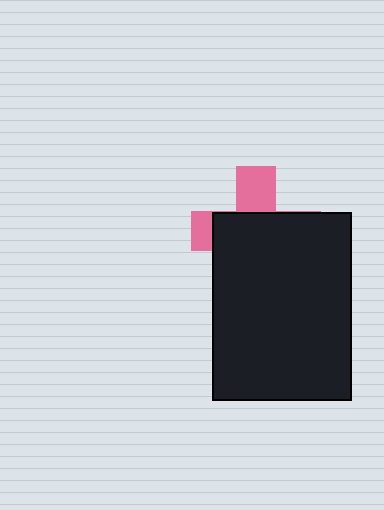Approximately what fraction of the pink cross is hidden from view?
Roughly 70% of the pink cross is hidden behind the black rectangle.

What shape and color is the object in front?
The object in front is a black rectangle.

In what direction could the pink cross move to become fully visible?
The pink cross could move up. That would shift it out from behind the black rectangle entirely.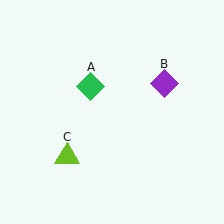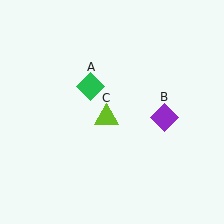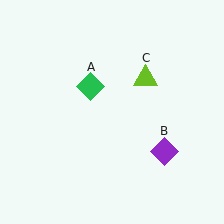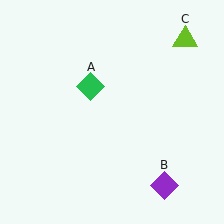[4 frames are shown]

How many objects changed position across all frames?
2 objects changed position: purple diamond (object B), lime triangle (object C).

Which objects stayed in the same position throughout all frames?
Green diamond (object A) remained stationary.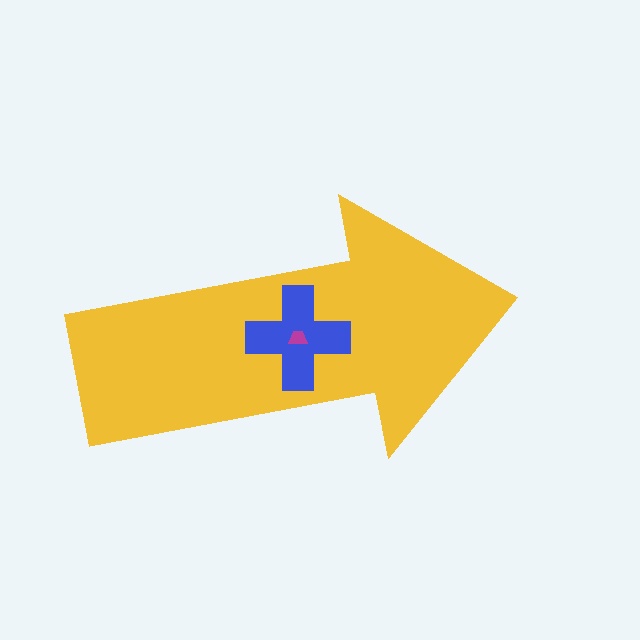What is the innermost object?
The magenta trapezoid.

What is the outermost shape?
The yellow arrow.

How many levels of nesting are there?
3.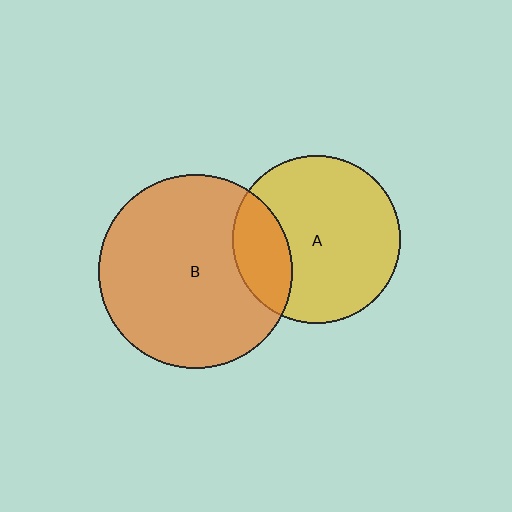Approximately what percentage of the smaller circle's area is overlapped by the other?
Approximately 25%.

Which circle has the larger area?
Circle B (orange).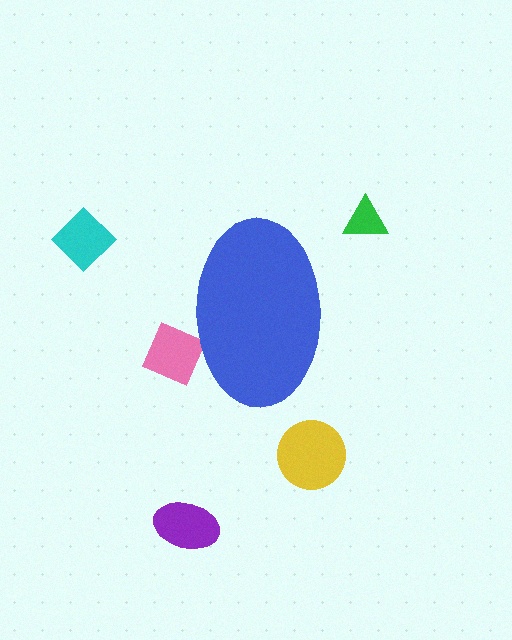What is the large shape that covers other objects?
A blue ellipse.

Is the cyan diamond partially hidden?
No, the cyan diamond is fully visible.